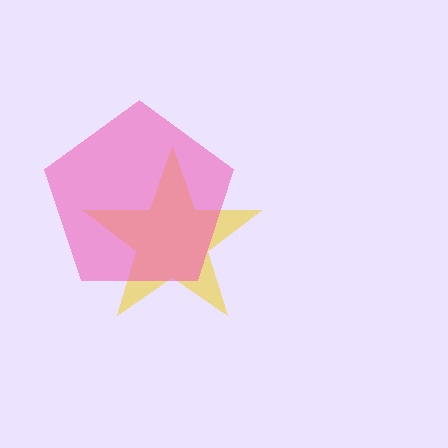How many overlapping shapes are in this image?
There are 2 overlapping shapes in the image.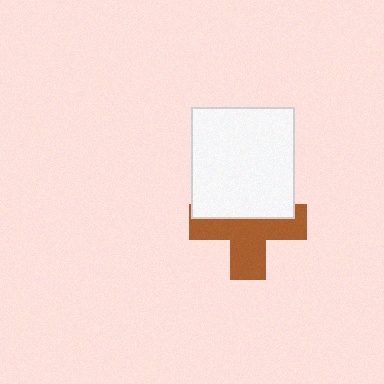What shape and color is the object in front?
The object in front is a white rectangle.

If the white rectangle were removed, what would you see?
You would see the complete brown cross.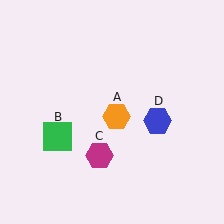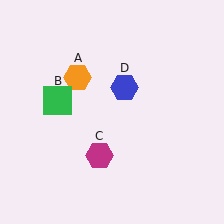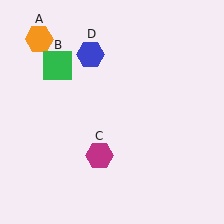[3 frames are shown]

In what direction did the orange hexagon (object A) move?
The orange hexagon (object A) moved up and to the left.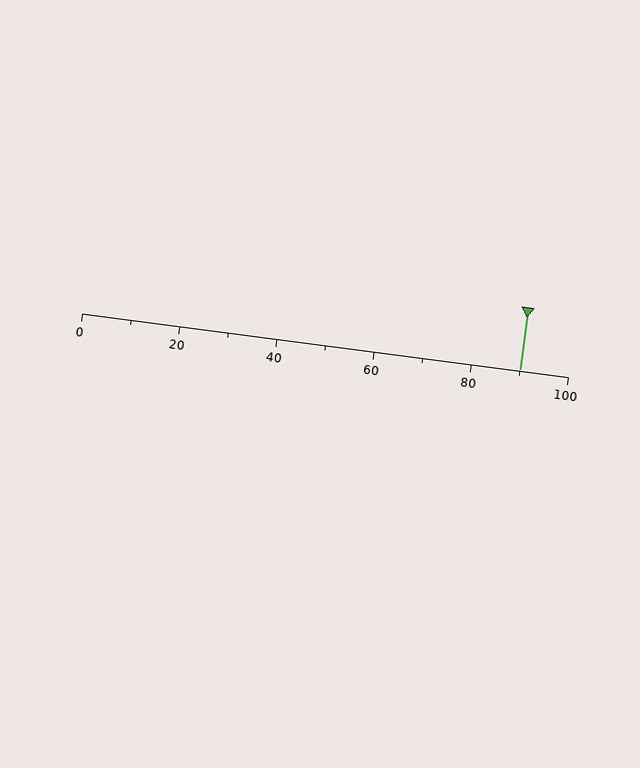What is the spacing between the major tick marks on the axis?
The major ticks are spaced 20 apart.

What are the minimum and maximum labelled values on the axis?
The axis runs from 0 to 100.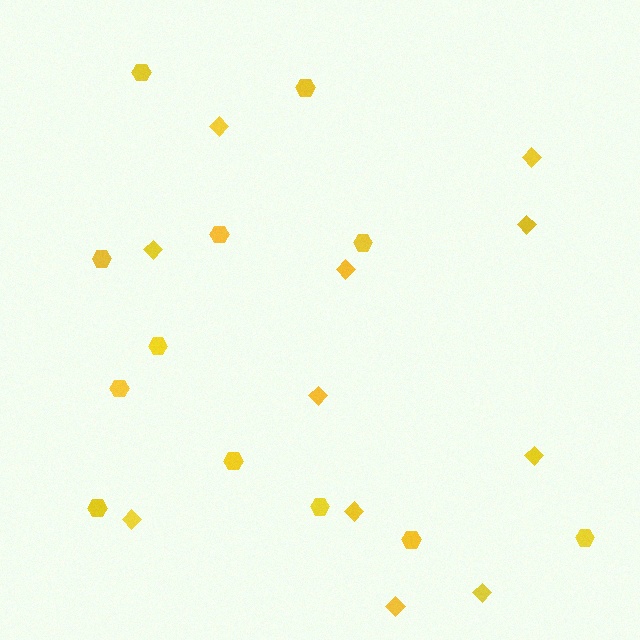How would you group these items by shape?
There are 2 groups: one group of hexagons (12) and one group of diamonds (11).